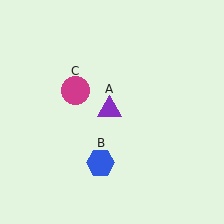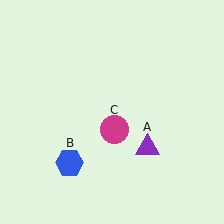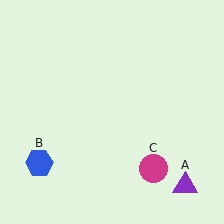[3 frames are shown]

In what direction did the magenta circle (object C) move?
The magenta circle (object C) moved down and to the right.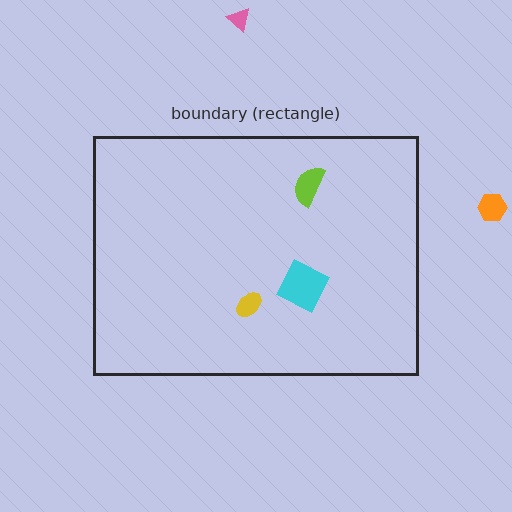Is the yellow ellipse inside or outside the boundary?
Inside.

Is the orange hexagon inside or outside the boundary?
Outside.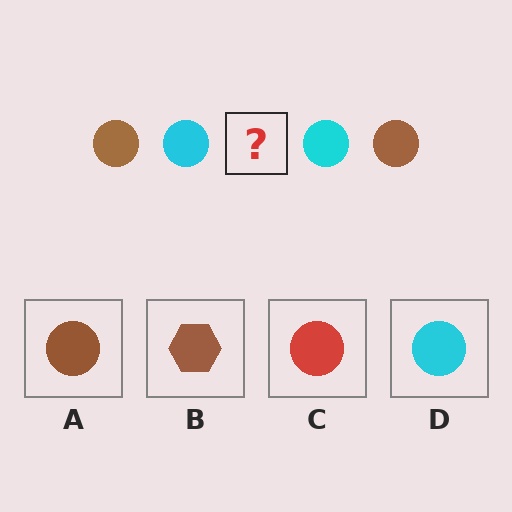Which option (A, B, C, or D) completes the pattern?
A.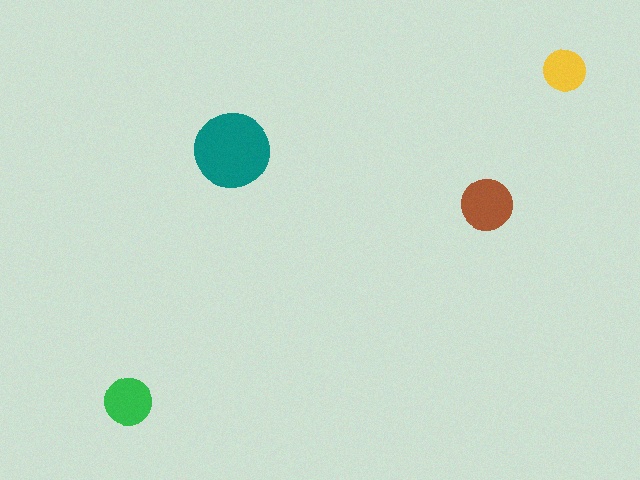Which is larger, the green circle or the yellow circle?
The green one.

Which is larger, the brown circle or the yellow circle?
The brown one.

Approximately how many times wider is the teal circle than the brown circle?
About 1.5 times wider.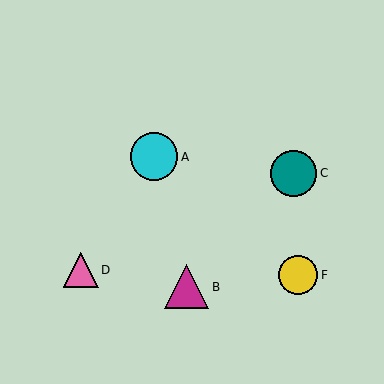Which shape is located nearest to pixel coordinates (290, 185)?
The teal circle (labeled C) at (294, 173) is nearest to that location.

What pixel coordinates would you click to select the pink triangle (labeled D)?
Click at (81, 270) to select the pink triangle D.